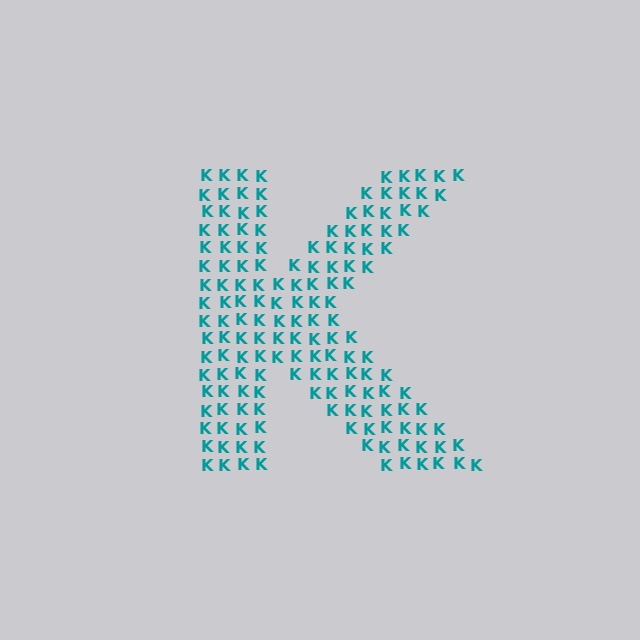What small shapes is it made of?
It is made of small letter K's.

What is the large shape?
The large shape is the letter K.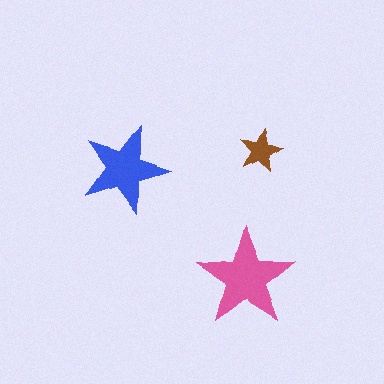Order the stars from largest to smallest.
the pink one, the blue one, the brown one.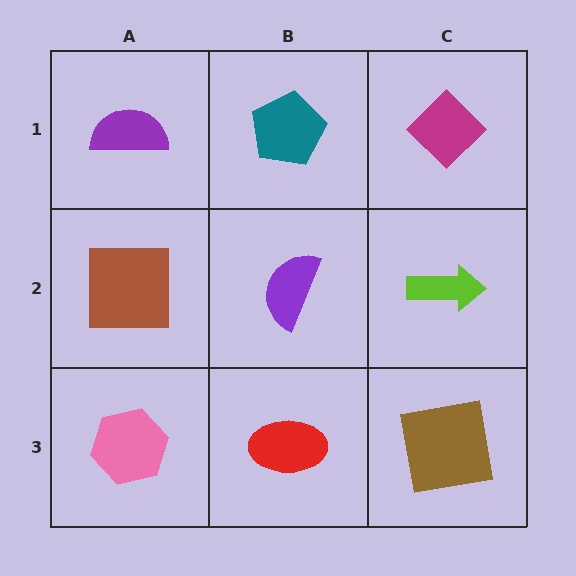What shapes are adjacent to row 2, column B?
A teal pentagon (row 1, column B), a red ellipse (row 3, column B), a brown square (row 2, column A), a lime arrow (row 2, column C).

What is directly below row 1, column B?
A purple semicircle.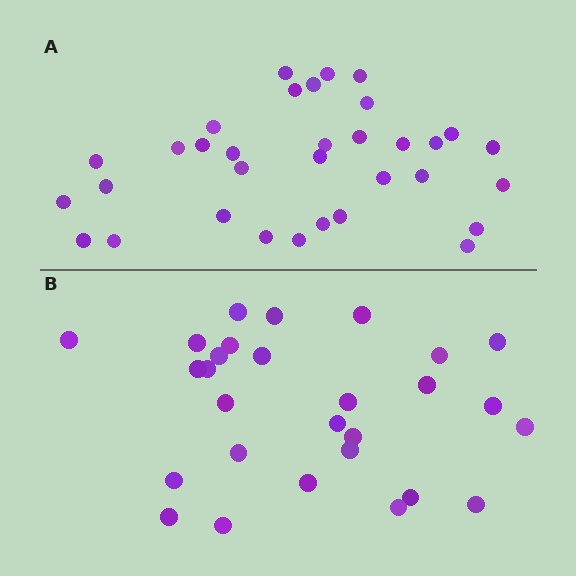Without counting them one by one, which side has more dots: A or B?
Region A (the top region) has more dots.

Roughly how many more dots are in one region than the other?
Region A has about 5 more dots than region B.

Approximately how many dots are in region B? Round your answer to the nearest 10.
About 30 dots. (The exact count is 28, which rounds to 30.)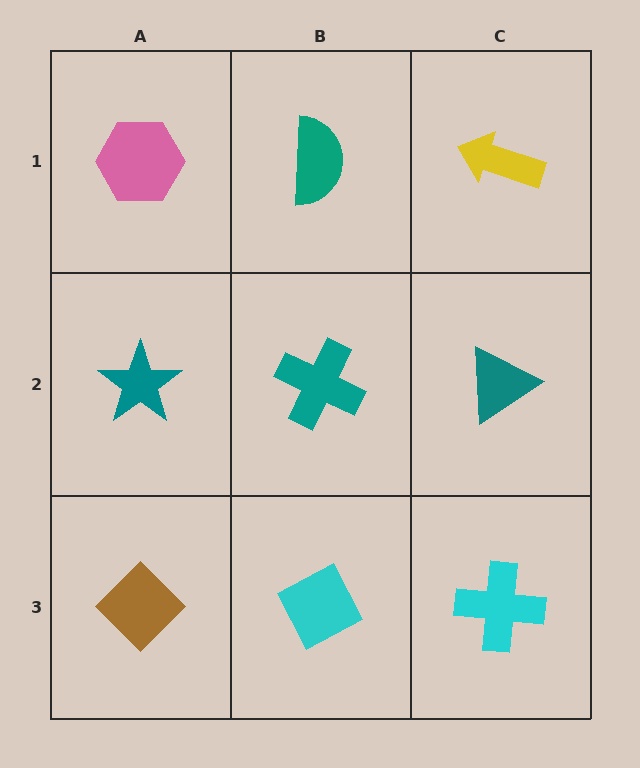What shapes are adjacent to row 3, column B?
A teal cross (row 2, column B), a brown diamond (row 3, column A), a cyan cross (row 3, column C).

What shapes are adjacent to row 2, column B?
A teal semicircle (row 1, column B), a cyan diamond (row 3, column B), a teal star (row 2, column A), a teal triangle (row 2, column C).